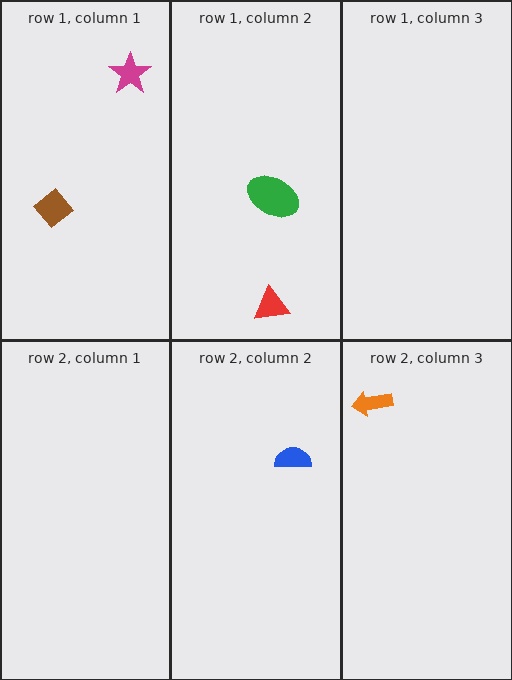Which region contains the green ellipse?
The row 1, column 2 region.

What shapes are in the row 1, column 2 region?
The red triangle, the green ellipse.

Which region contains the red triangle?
The row 1, column 2 region.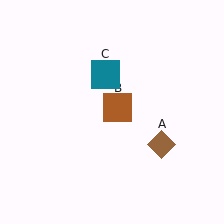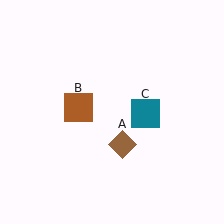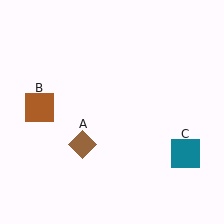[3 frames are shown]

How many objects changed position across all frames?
3 objects changed position: brown diamond (object A), brown square (object B), teal square (object C).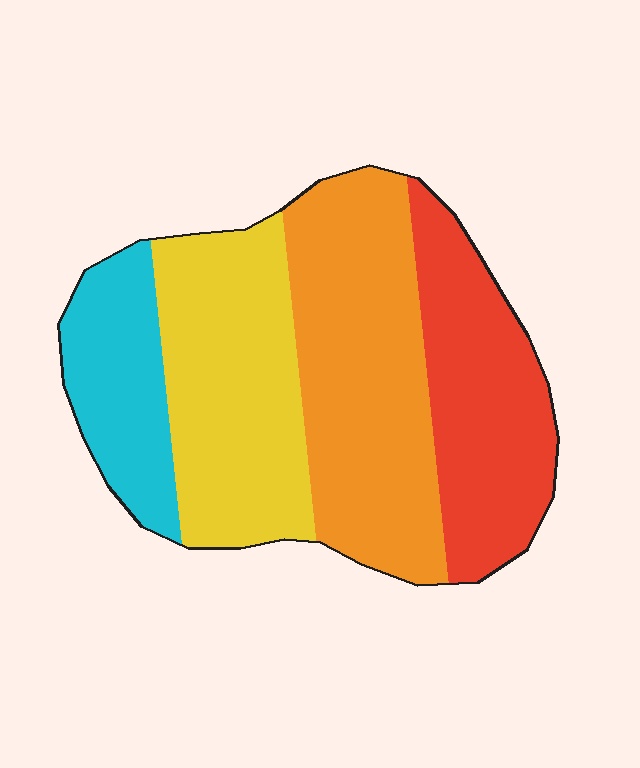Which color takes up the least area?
Cyan, at roughly 15%.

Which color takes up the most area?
Orange, at roughly 35%.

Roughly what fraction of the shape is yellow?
Yellow covers roughly 30% of the shape.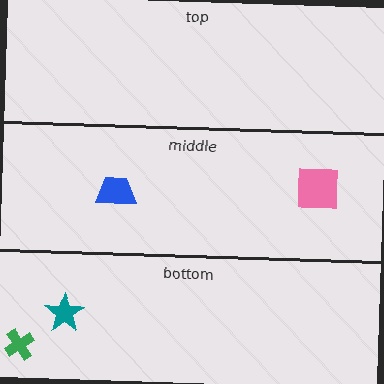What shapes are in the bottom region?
The green cross, the teal star.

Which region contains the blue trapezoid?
The middle region.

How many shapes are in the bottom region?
2.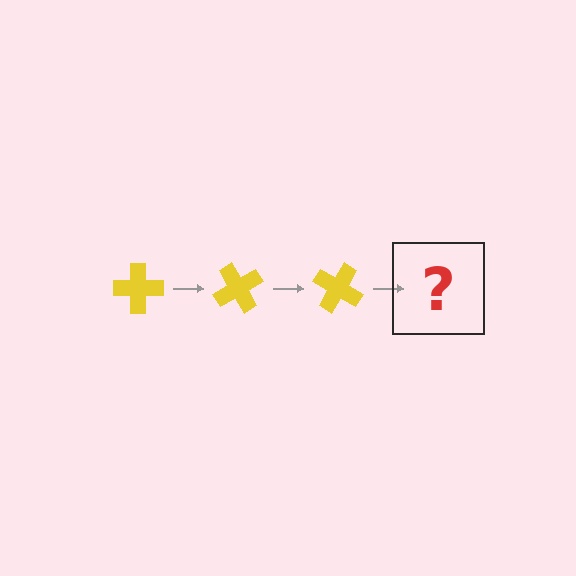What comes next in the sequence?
The next element should be a yellow cross rotated 180 degrees.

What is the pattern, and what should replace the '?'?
The pattern is that the cross rotates 60 degrees each step. The '?' should be a yellow cross rotated 180 degrees.